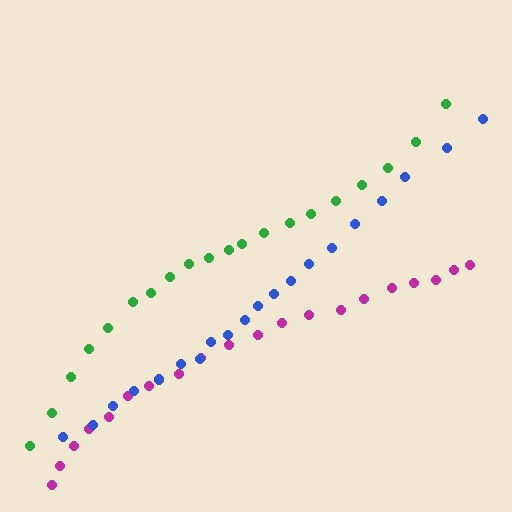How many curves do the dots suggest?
There are 3 distinct paths.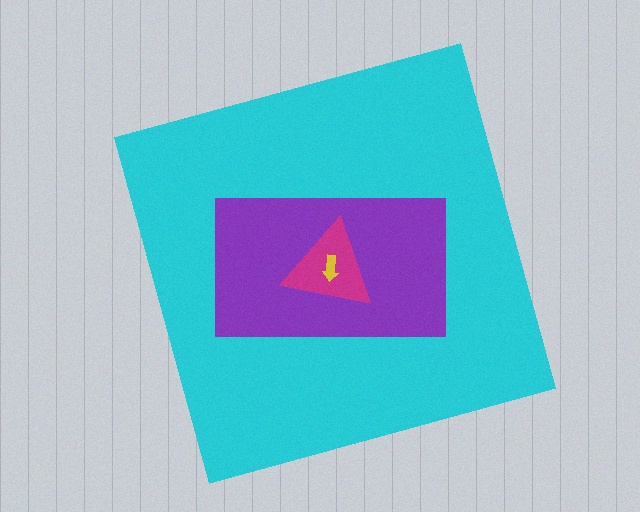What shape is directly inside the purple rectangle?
The magenta triangle.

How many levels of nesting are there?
4.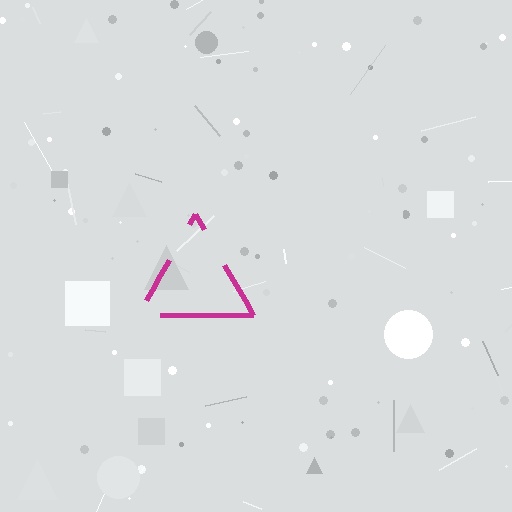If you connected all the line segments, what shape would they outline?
They would outline a triangle.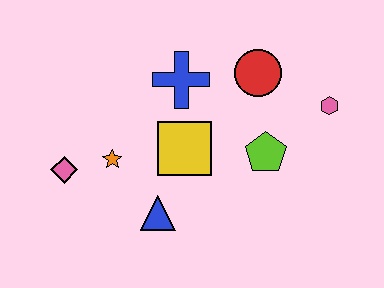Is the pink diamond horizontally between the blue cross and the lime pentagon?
No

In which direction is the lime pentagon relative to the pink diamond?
The lime pentagon is to the right of the pink diamond.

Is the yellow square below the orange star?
No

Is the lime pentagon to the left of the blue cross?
No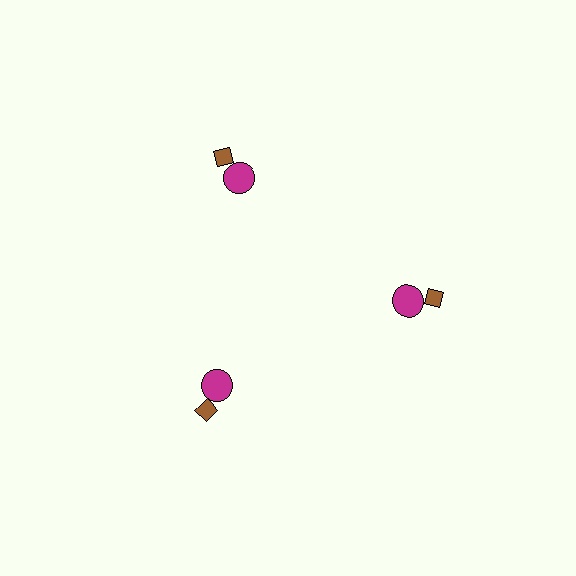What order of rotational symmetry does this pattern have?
This pattern has 3-fold rotational symmetry.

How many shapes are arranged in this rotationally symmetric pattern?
There are 6 shapes, arranged in 3 groups of 2.